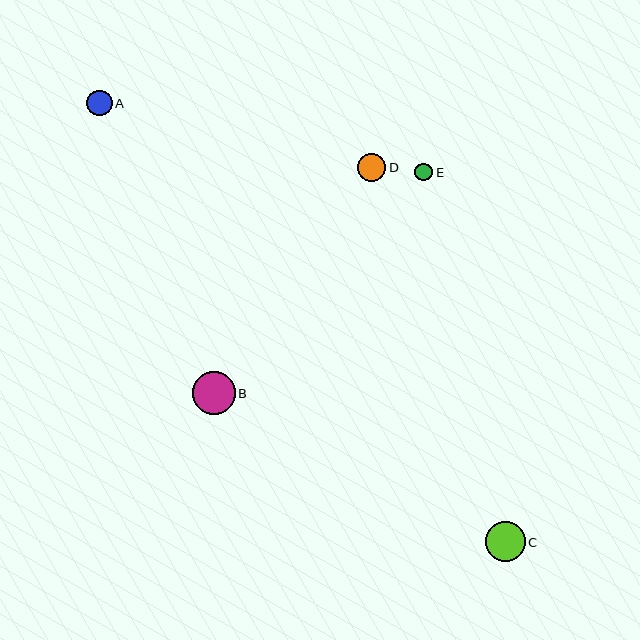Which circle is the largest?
Circle B is the largest with a size of approximately 43 pixels.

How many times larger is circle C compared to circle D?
Circle C is approximately 1.4 times the size of circle D.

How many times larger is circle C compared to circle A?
Circle C is approximately 1.6 times the size of circle A.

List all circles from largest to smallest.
From largest to smallest: B, C, D, A, E.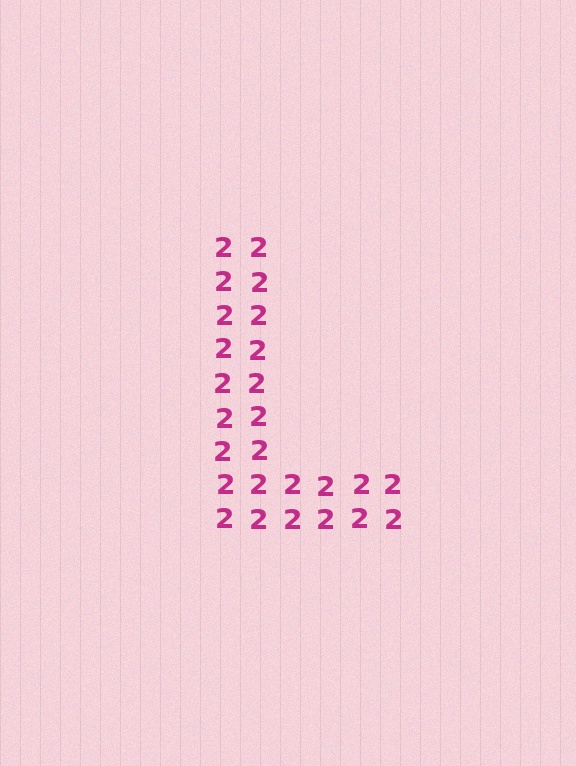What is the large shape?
The large shape is the letter L.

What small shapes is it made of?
It is made of small digit 2's.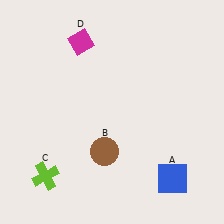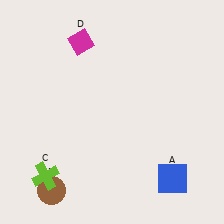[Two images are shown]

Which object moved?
The brown circle (B) moved left.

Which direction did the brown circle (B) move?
The brown circle (B) moved left.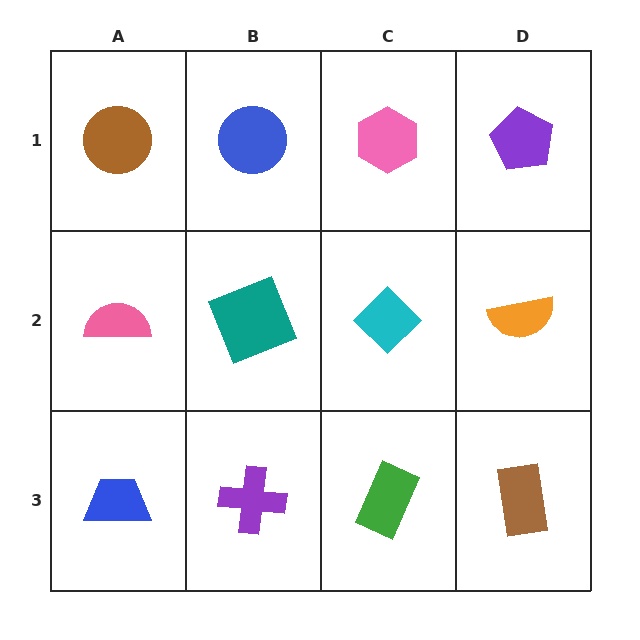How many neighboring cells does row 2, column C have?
4.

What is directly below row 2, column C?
A green rectangle.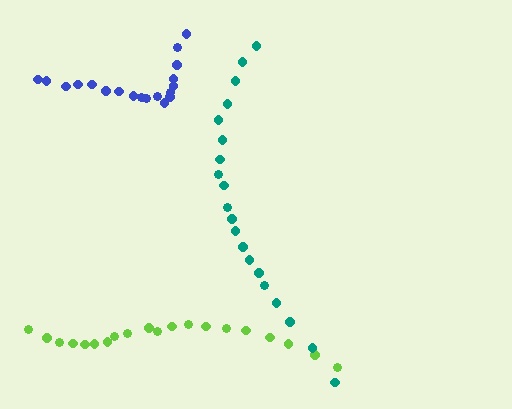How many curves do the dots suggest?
There are 3 distinct paths.